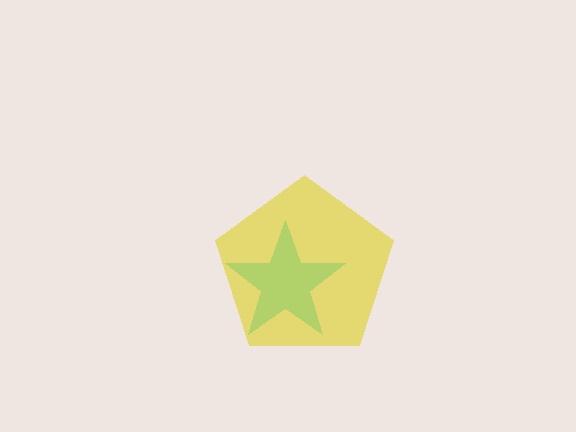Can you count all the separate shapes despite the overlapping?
Yes, there are 2 separate shapes.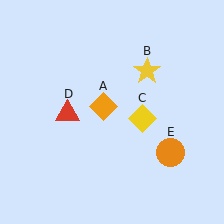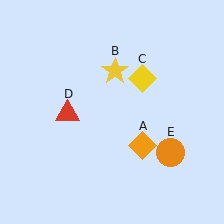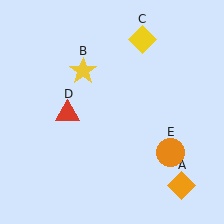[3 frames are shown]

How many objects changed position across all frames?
3 objects changed position: orange diamond (object A), yellow star (object B), yellow diamond (object C).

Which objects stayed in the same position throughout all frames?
Red triangle (object D) and orange circle (object E) remained stationary.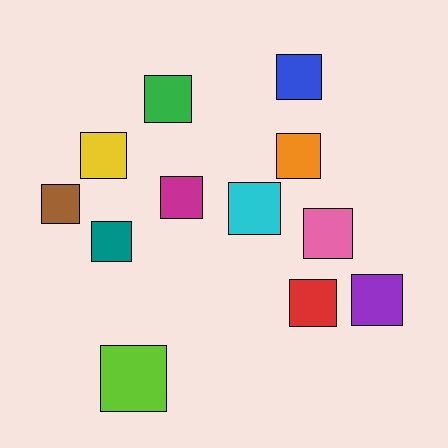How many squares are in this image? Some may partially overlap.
There are 12 squares.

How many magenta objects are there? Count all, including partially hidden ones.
There is 1 magenta object.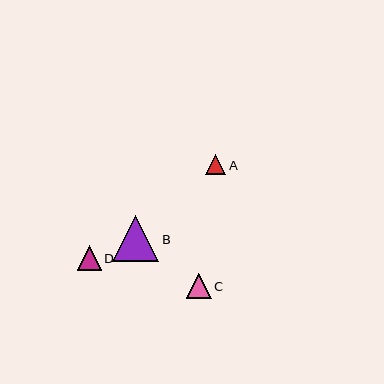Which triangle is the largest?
Triangle B is the largest with a size of approximately 46 pixels.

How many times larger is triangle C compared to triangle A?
Triangle C is approximately 1.3 times the size of triangle A.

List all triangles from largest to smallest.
From largest to smallest: B, C, D, A.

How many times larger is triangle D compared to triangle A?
Triangle D is approximately 1.2 times the size of triangle A.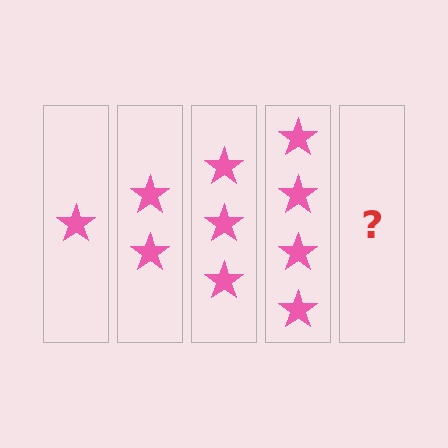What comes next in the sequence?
The next element should be 5 stars.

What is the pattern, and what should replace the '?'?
The pattern is that each step adds one more star. The '?' should be 5 stars.